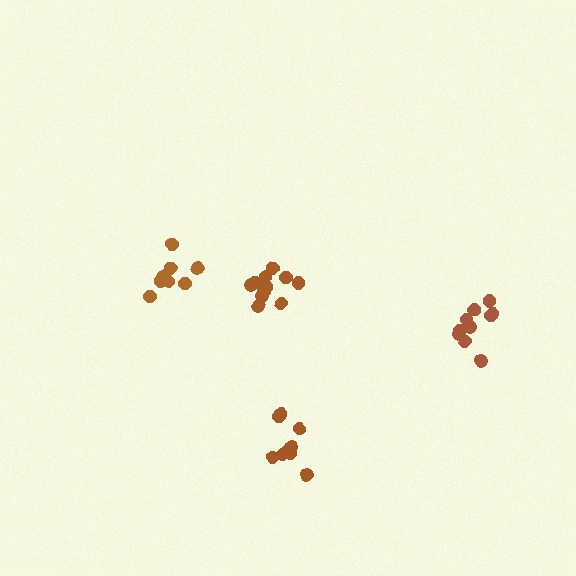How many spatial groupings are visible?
There are 4 spatial groupings.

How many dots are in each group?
Group 1: 9 dots, Group 2: 11 dots, Group 3: 9 dots, Group 4: 10 dots (39 total).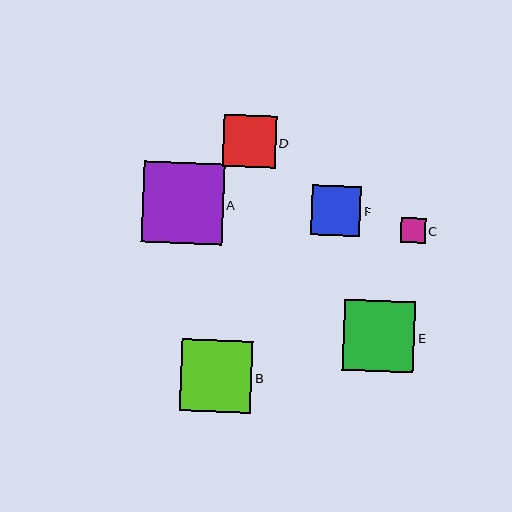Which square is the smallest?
Square C is the smallest with a size of approximately 25 pixels.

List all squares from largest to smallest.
From largest to smallest: A, B, E, D, F, C.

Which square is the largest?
Square A is the largest with a size of approximately 81 pixels.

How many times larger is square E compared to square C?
Square E is approximately 2.8 times the size of square C.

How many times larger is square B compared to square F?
Square B is approximately 1.4 times the size of square F.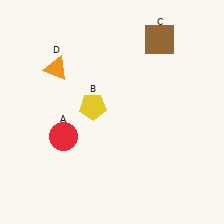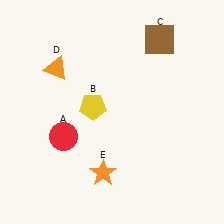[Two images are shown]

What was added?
An orange star (E) was added in Image 2.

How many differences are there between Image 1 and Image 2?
There is 1 difference between the two images.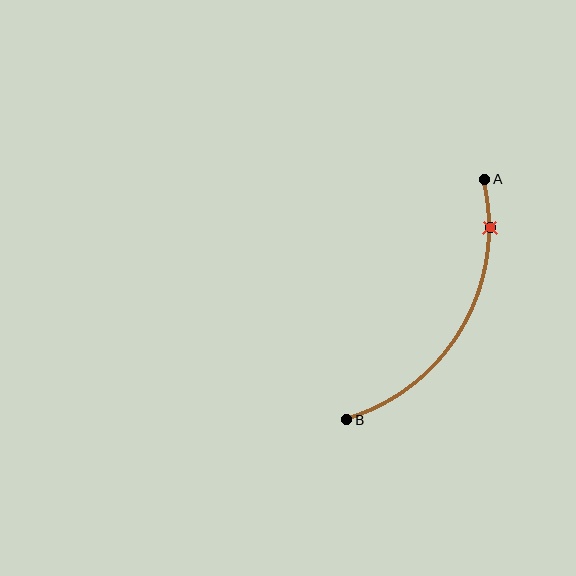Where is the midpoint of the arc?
The arc midpoint is the point on the curve farthest from the straight line joining A and B. It sits to the right of that line.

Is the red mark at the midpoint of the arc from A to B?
No. The red mark lies on the arc but is closer to endpoint A. The arc midpoint would be at the point on the curve equidistant along the arc from both A and B.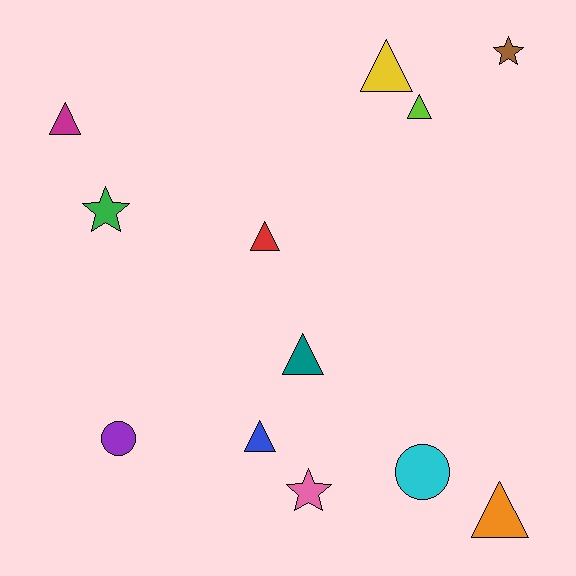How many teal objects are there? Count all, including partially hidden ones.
There is 1 teal object.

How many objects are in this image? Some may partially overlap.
There are 12 objects.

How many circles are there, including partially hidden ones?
There are 2 circles.